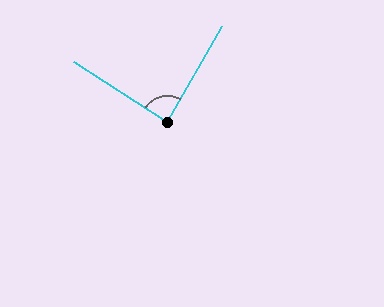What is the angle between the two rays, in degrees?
Approximately 87 degrees.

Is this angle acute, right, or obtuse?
It is approximately a right angle.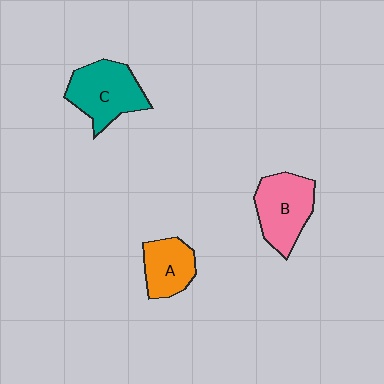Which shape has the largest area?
Shape C (teal).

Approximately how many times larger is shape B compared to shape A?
Approximately 1.4 times.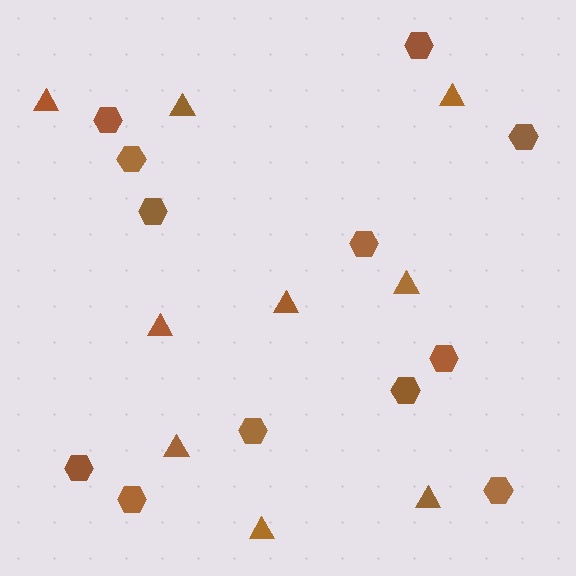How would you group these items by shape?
There are 2 groups: one group of hexagons (12) and one group of triangles (9).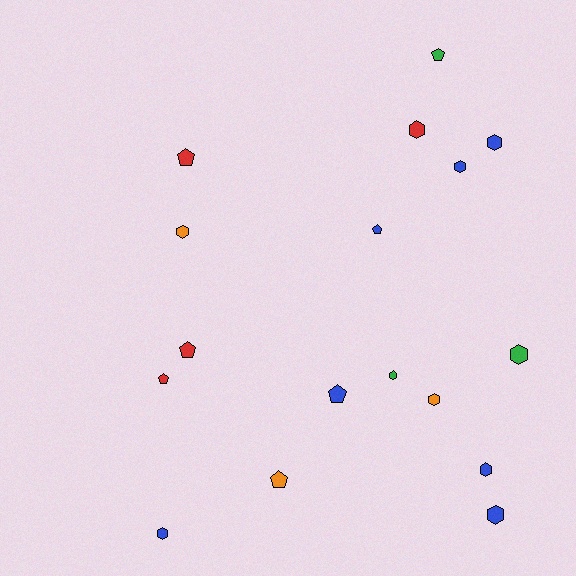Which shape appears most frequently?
Hexagon, with 10 objects.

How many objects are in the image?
There are 17 objects.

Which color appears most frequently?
Blue, with 7 objects.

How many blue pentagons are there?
There are 2 blue pentagons.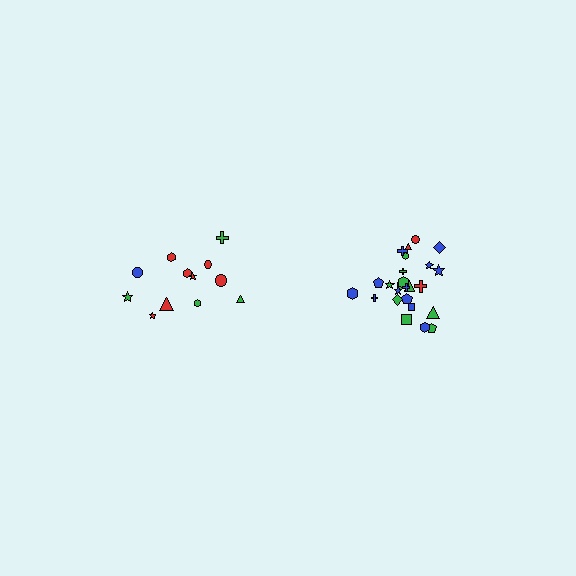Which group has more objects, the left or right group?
The right group.